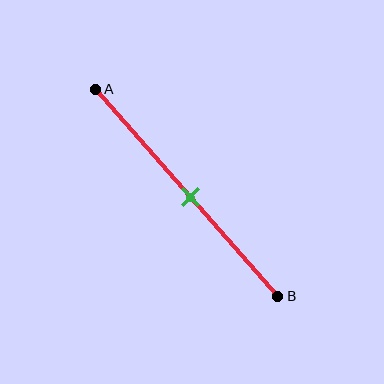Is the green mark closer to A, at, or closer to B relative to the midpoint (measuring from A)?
The green mark is approximately at the midpoint of segment AB.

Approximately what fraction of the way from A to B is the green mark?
The green mark is approximately 50% of the way from A to B.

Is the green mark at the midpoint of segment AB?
Yes, the mark is approximately at the midpoint.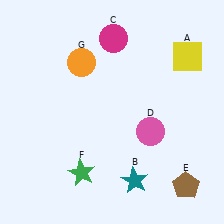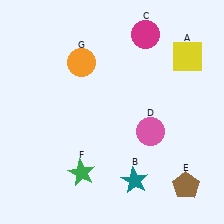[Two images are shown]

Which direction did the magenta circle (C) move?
The magenta circle (C) moved right.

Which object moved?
The magenta circle (C) moved right.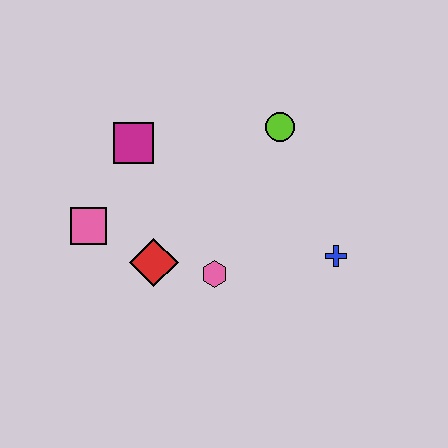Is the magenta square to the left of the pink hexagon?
Yes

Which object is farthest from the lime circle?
The pink square is farthest from the lime circle.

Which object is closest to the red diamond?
The pink hexagon is closest to the red diamond.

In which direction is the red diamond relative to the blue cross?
The red diamond is to the left of the blue cross.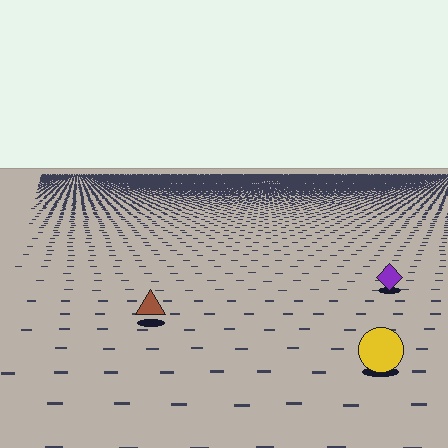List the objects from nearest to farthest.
From nearest to farthest: the yellow circle, the brown triangle, the purple diamond.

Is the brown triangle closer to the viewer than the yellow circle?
No. The yellow circle is closer — you can tell from the texture gradient: the ground texture is coarser near it.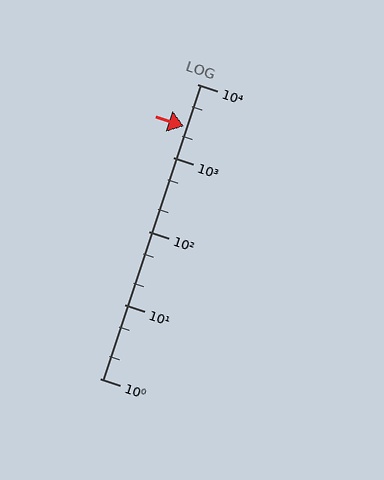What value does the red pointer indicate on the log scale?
The pointer indicates approximately 2700.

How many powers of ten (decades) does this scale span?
The scale spans 4 decades, from 1 to 10000.